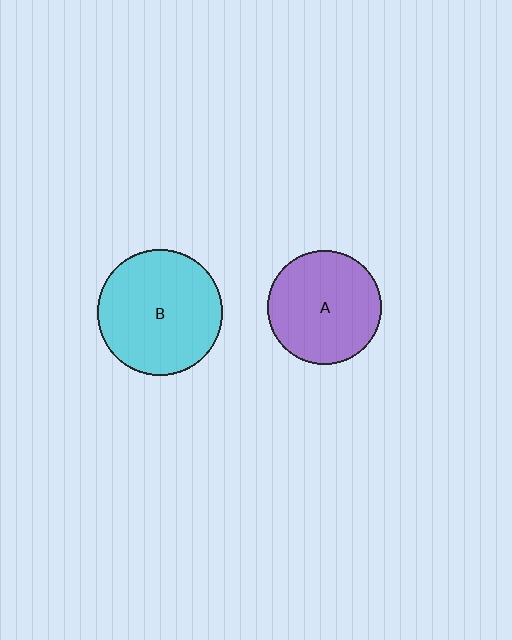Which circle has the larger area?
Circle B (cyan).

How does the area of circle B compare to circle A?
Approximately 1.2 times.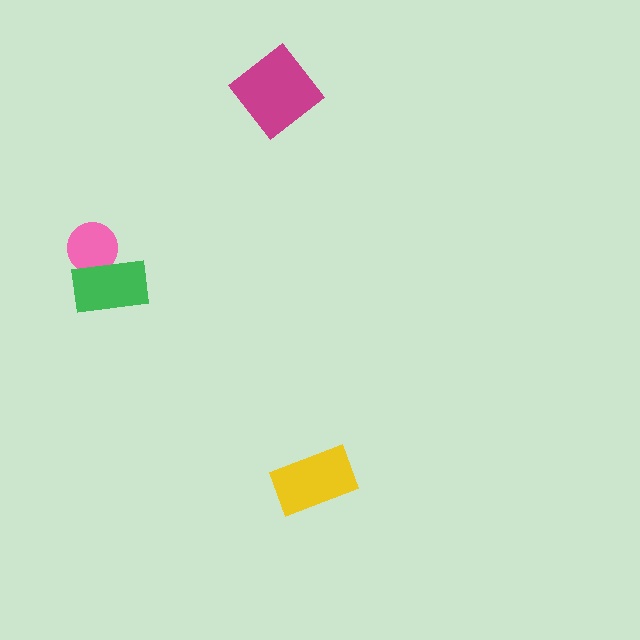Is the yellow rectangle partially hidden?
No, no other shape covers it.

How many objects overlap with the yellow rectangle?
0 objects overlap with the yellow rectangle.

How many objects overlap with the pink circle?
1 object overlaps with the pink circle.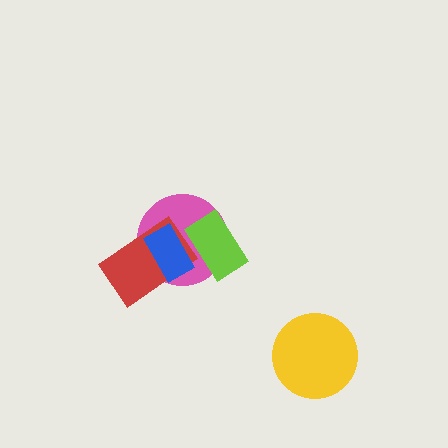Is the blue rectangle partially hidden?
No, no other shape covers it.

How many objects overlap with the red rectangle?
2 objects overlap with the red rectangle.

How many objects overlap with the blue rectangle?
3 objects overlap with the blue rectangle.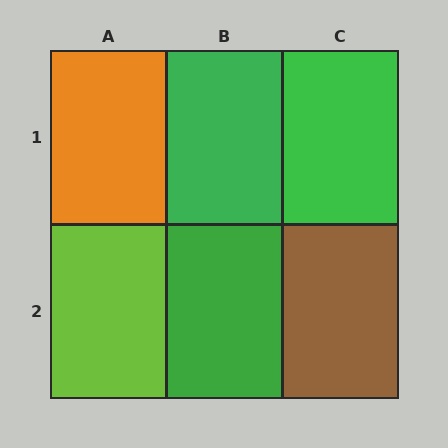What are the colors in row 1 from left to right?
Orange, green, green.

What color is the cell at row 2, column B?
Green.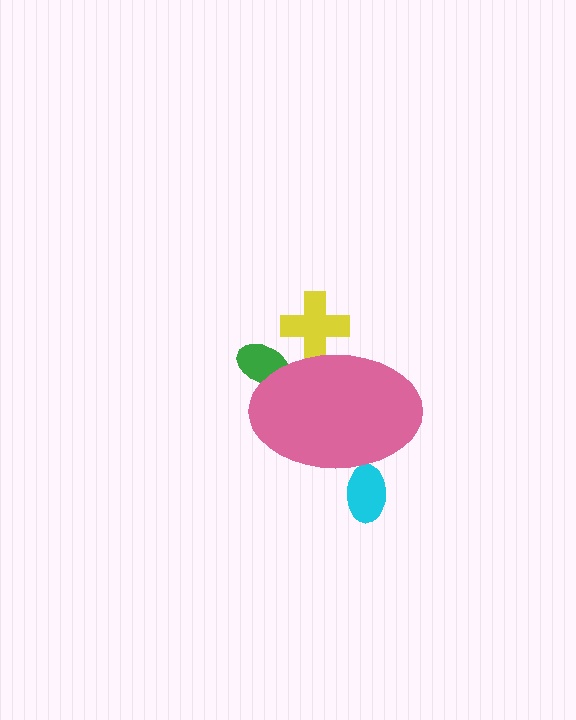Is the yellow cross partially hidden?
Yes, the yellow cross is partially hidden behind the pink ellipse.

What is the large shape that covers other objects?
A pink ellipse.